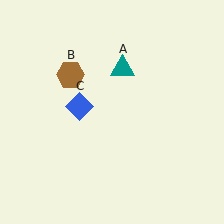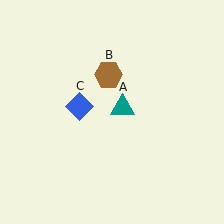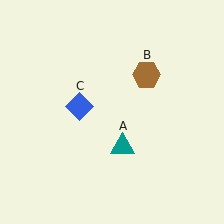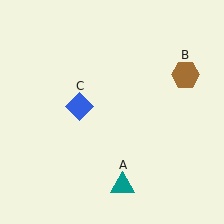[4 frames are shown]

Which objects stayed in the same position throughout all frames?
Blue diamond (object C) remained stationary.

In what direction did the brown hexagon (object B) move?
The brown hexagon (object B) moved right.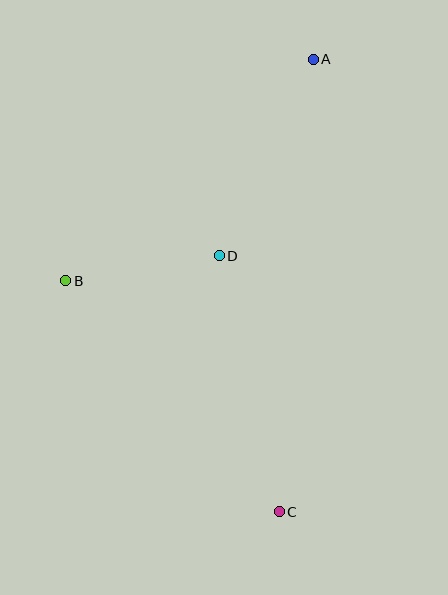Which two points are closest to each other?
Points B and D are closest to each other.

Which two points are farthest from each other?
Points A and C are farthest from each other.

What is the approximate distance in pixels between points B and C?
The distance between B and C is approximately 315 pixels.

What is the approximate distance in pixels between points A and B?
The distance between A and B is approximately 332 pixels.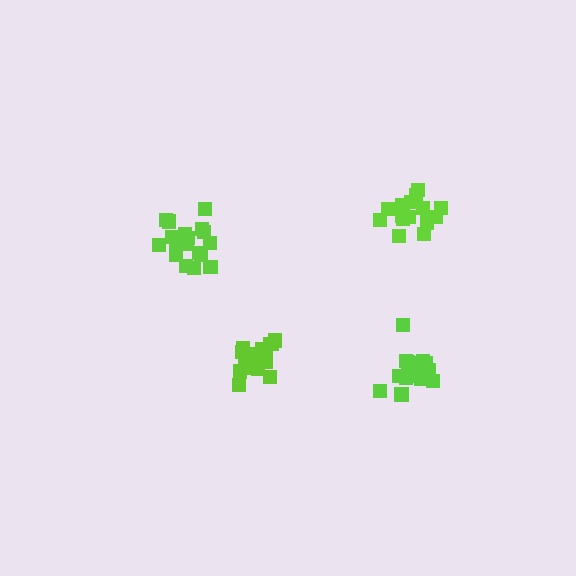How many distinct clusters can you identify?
There are 4 distinct clusters.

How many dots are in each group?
Group 1: 16 dots, Group 2: 20 dots, Group 3: 15 dots, Group 4: 17 dots (68 total).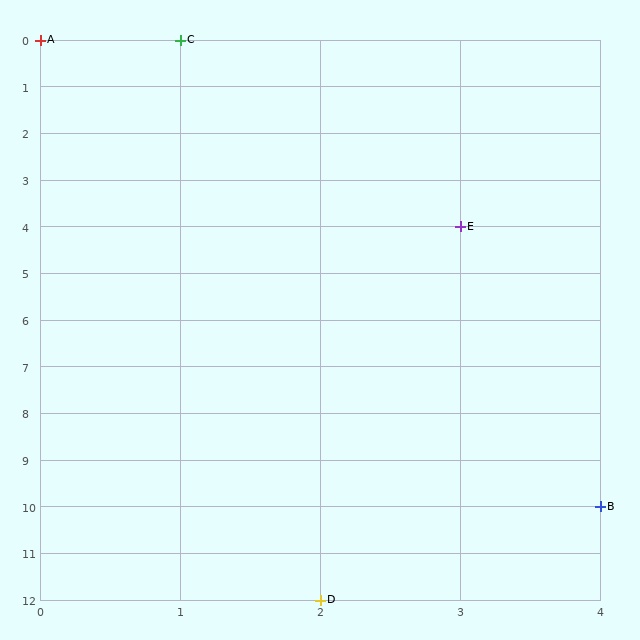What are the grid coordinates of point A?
Point A is at grid coordinates (0, 0).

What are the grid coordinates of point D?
Point D is at grid coordinates (2, 12).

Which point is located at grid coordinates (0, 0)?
Point A is at (0, 0).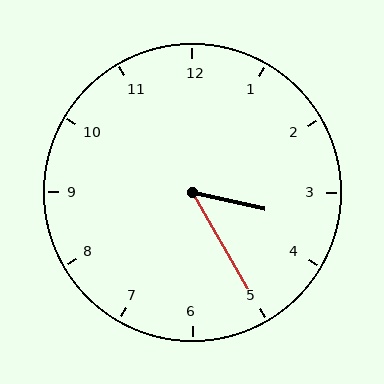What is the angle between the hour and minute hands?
Approximately 48 degrees.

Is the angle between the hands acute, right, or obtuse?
It is acute.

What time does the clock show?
3:25.